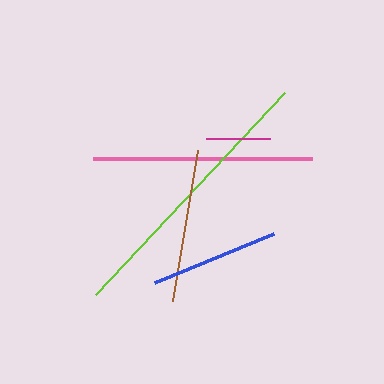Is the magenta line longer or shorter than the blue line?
The blue line is longer than the magenta line.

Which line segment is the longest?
The lime line is the longest at approximately 277 pixels.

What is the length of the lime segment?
The lime segment is approximately 277 pixels long.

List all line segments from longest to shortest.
From longest to shortest: lime, pink, brown, blue, magenta.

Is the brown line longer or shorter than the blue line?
The brown line is longer than the blue line.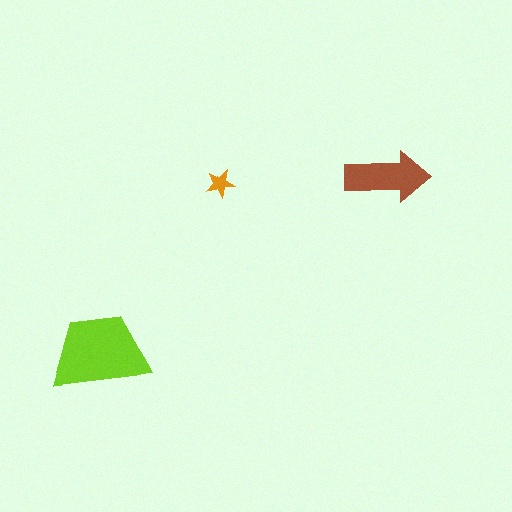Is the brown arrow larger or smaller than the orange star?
Larger.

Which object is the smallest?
The orange star.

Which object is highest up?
The brown arrow is topmost.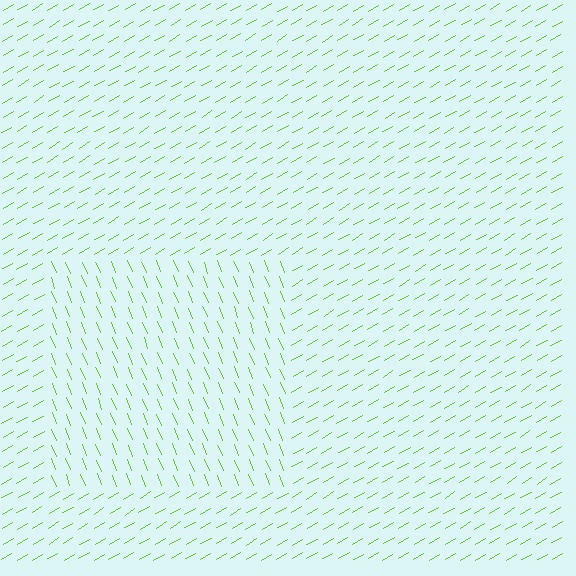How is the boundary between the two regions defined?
The boundary is defined purely by a change in line orientation (approximately 82 degrees difference). All lines are the same color and thickness.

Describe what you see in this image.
The image is filled with small lime line segments. A rectangle region in the image has lines oriented differently from the surrounding lines, creating a visible texture boundary.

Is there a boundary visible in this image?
Yes, there is a texture boundary formed by a change in line orientation.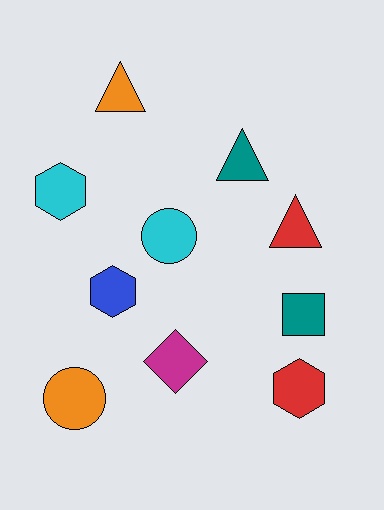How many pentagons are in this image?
There are no pentagons.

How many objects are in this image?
There are 10 objects.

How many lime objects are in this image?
There are no lime objects.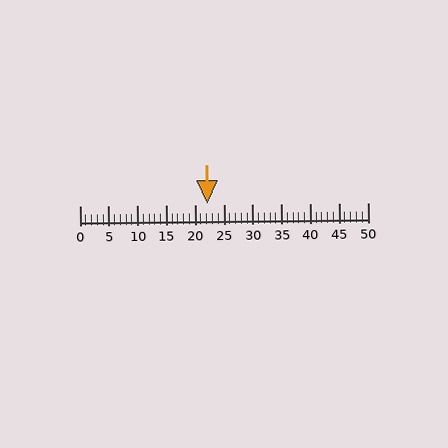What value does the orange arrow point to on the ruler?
The orange arrow points to approximately 22.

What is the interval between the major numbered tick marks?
The major tick marks are spaced 5 units apart.